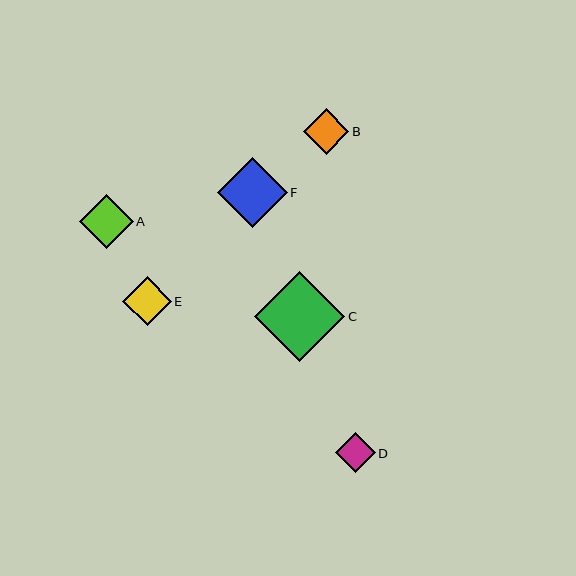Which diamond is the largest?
Diamond C is the largest with a size of approximately 90 pixels.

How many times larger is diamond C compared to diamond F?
Diamond C is approximately 1.3 times the size of diamond F.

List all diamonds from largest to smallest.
From largest to smallest: C, F, A, E, B, D.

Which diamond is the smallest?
Diamond D is the smallest with a size of approximately 40 pixels.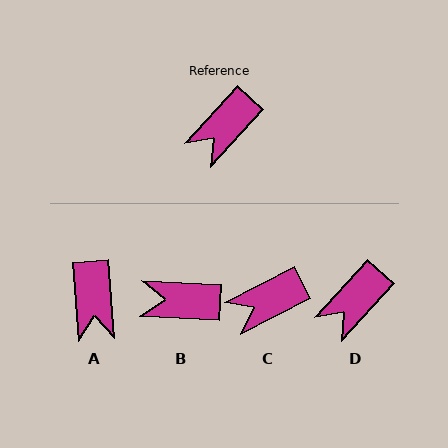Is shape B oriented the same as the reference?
No, it is off by about 51 degrees.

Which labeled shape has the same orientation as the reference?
D.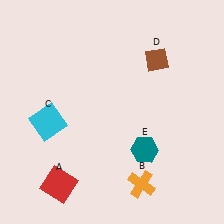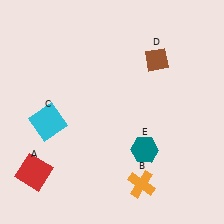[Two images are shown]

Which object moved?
The red square (A) moved left.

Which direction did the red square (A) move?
The red square (A) moved left.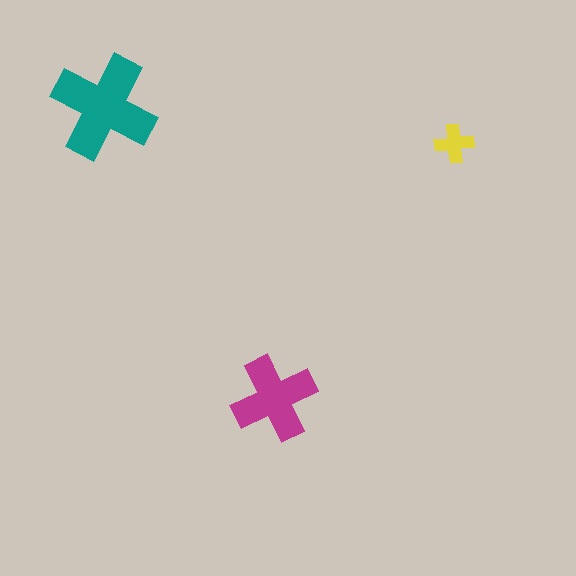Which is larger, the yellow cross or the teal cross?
The teal one.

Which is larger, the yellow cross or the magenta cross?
The magenta one.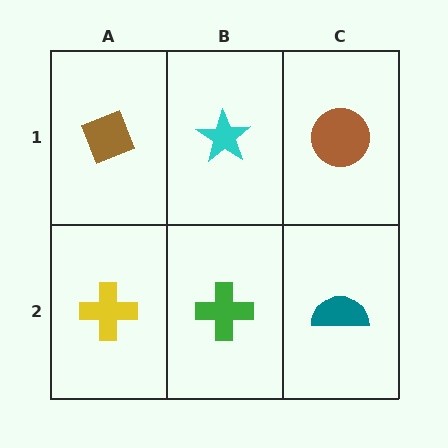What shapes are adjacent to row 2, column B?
A cyan star (row 1, column B), a yellow cross (row 2, column A), a teal semicircle (row 2, column C).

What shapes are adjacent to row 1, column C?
A teal semicircle (row 2, column C), a cyan star (row 1, column B).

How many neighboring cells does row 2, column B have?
3.